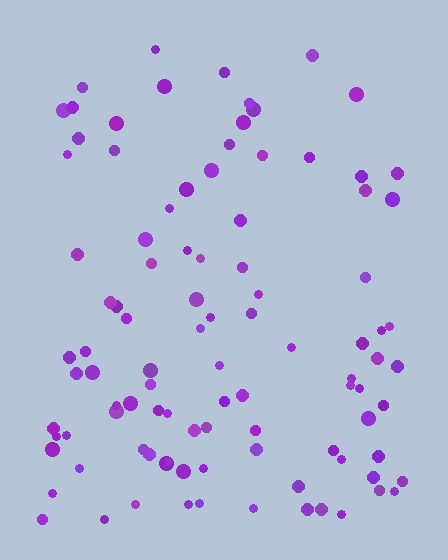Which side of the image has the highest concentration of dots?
The bottom.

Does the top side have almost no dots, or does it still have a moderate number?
Still a moderate number, just noticeably fewer than the bottom.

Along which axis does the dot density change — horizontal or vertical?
Vertical.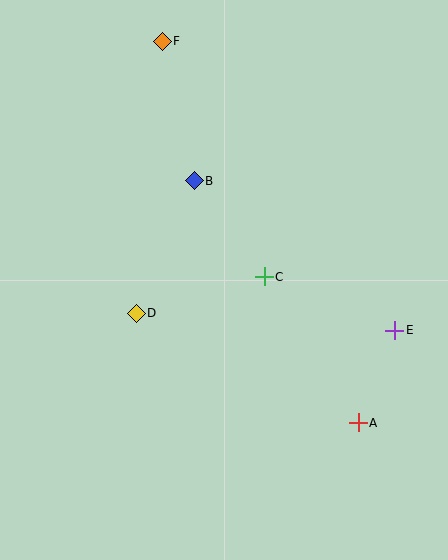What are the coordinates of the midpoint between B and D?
The midpoint between B and D is at (165, 247).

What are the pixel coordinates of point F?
Point F is at (162, 41).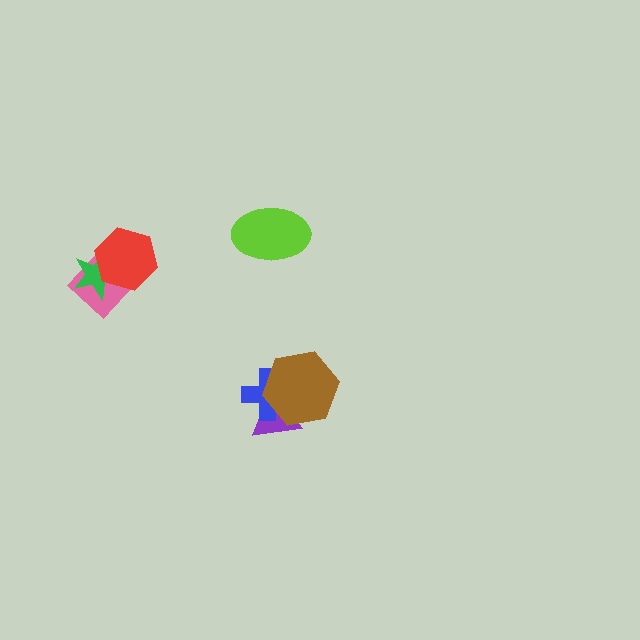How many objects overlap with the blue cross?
2 objects overlap with the blue cross.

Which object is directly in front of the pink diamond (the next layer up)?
The green star is directly in front of the pink diamond.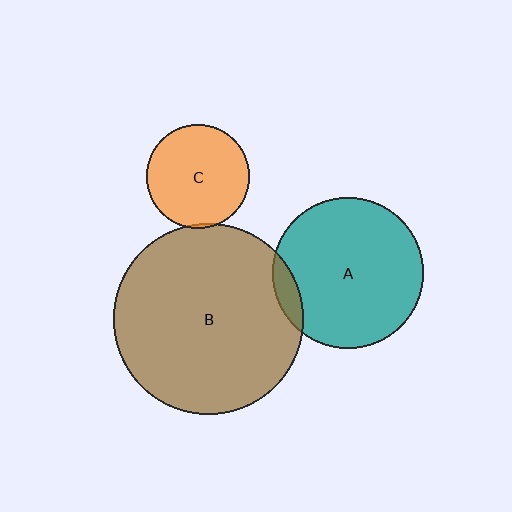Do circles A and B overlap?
Yes.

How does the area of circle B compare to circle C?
Approximately 3.4 times.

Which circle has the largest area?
Circle B (brown).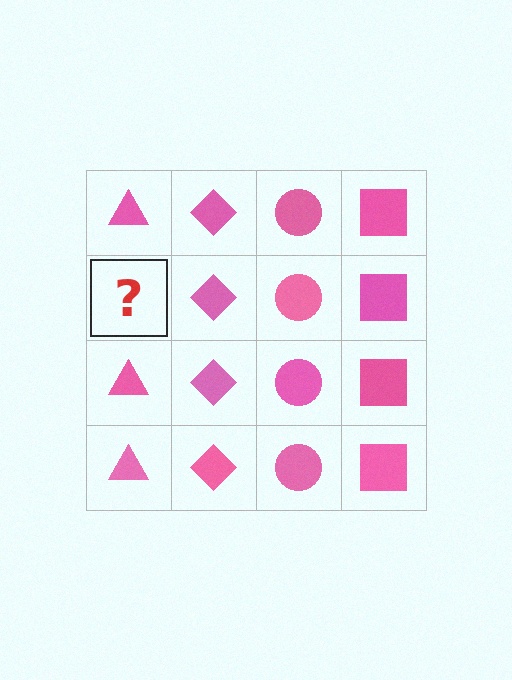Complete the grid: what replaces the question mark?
The question mark should be replaced with a pink triangle.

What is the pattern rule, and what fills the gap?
The rule is that each column has a consistent shape. The gap should be filled with a pink triangle.